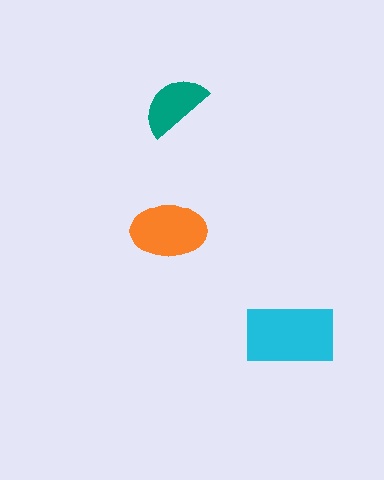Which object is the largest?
The cyan rectangle.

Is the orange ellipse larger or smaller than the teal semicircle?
Larger.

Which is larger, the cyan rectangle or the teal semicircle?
The cyan rectangle.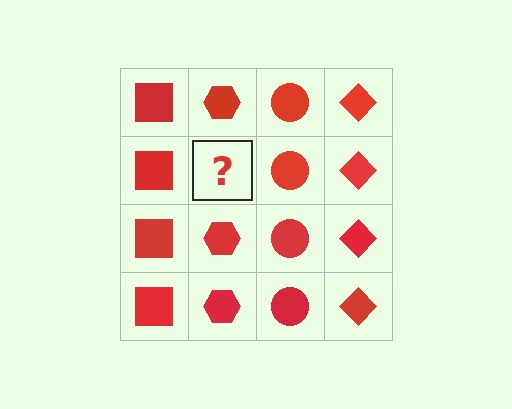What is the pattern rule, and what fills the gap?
The rule is that each column has a consistent shape. The gap should be filled with a red hexagon.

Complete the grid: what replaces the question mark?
The question mark should be replaced with a red hexagon.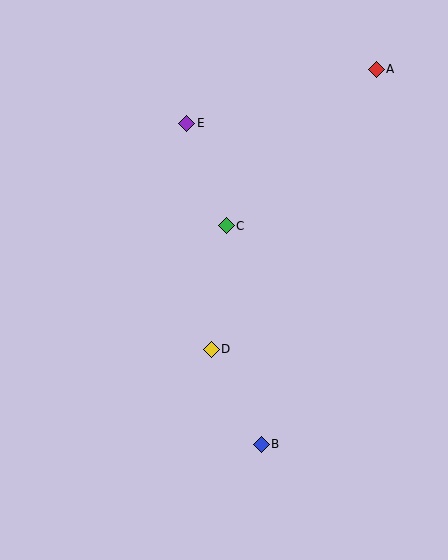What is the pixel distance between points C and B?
The distance between C and B is 222 pixels.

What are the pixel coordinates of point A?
Point A is at (376, 69).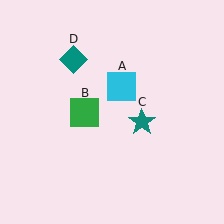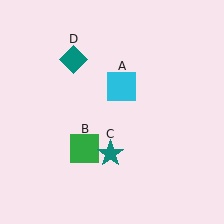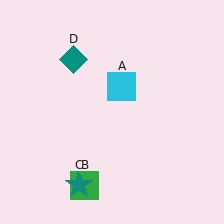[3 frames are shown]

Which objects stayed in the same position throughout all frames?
Cyan square (object A) and teal diamond (object D) remained stationary.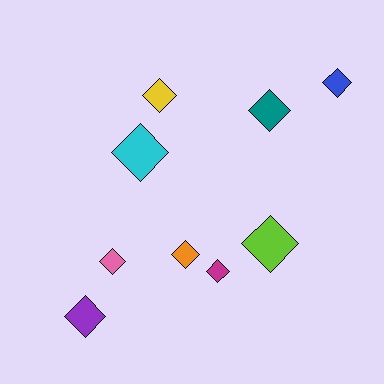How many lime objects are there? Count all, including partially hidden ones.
There is 1 lime object.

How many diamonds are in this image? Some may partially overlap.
There are 9 diamonds.